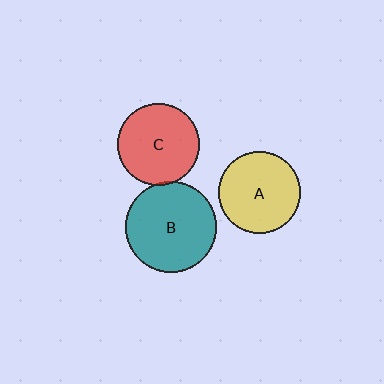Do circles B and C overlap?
Yes.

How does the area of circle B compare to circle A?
Approximately 1.2 times.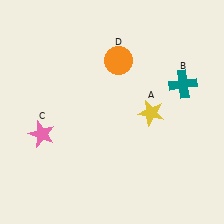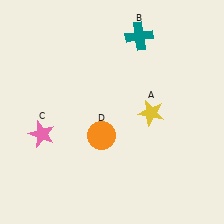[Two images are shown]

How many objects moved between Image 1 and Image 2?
2 objects moved between the two images.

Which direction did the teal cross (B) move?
The teal cross (B) moved up.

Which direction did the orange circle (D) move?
The orange circle (D) moved down.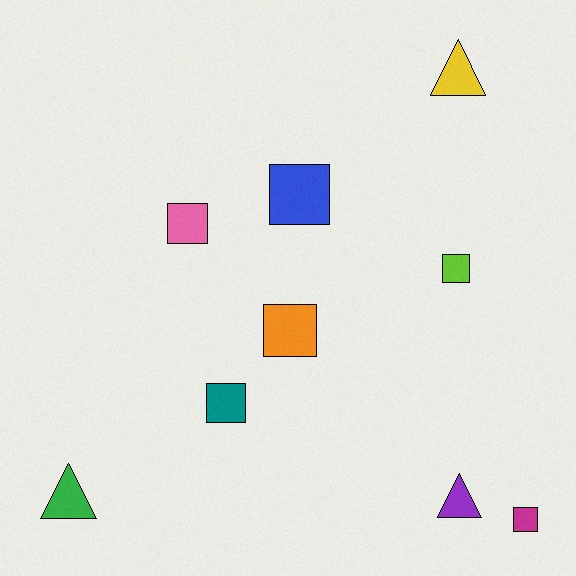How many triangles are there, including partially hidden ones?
There are 3 triangles.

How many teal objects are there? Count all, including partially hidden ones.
There is 1 teal object.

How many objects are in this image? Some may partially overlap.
There are 9 objects.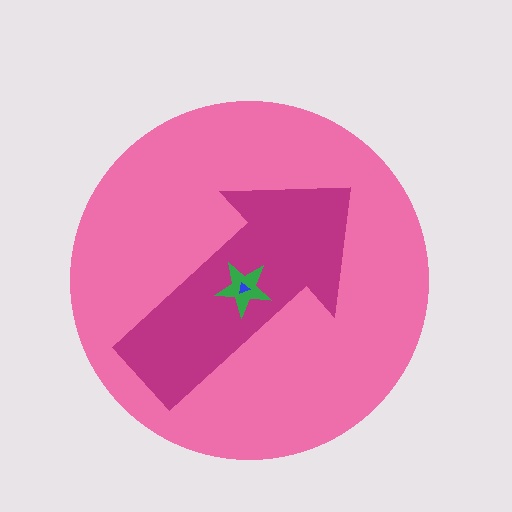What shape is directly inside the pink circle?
The magenta arrow.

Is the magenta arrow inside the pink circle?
Yes.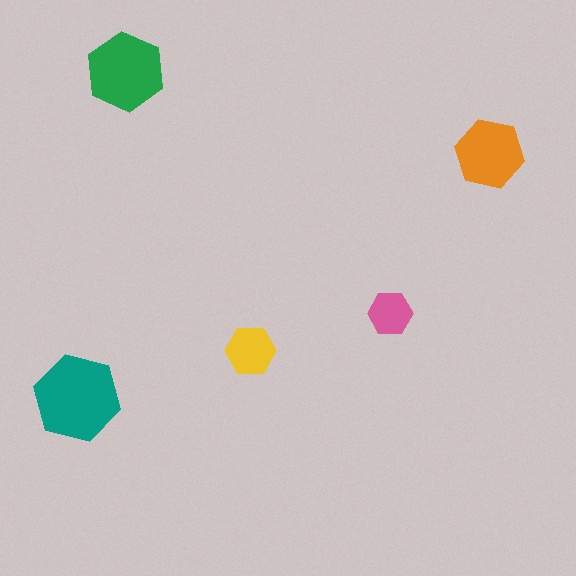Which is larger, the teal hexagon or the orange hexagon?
The teal one.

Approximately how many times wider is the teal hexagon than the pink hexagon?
About 2 times wider.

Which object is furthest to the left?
The teal hexagon is leftmost.